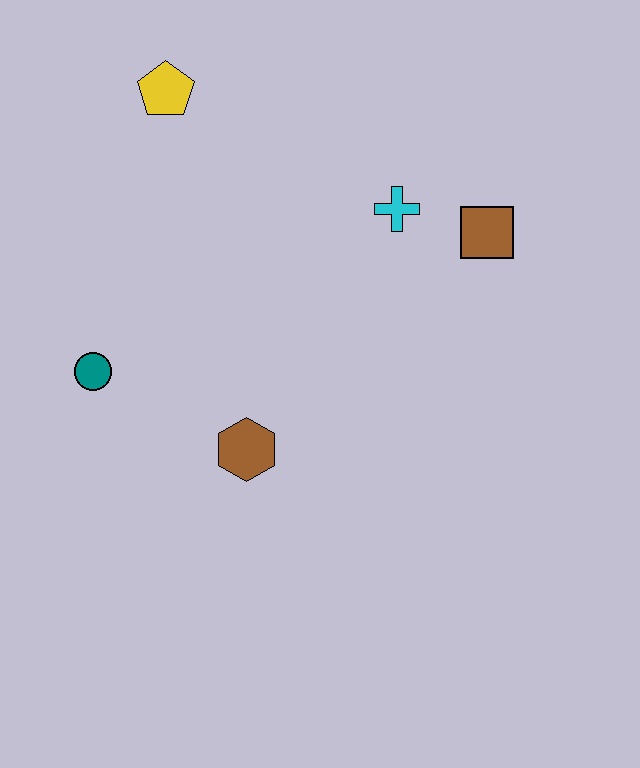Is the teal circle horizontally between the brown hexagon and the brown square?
No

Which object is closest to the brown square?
The cyan cross is closest to the brown square.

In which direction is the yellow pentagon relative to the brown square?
The yellow pentagon is to the left of the brown square.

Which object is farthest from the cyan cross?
The teal circle is farthest from the cyan cross.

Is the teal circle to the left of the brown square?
Yes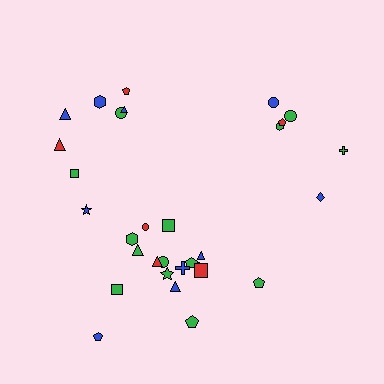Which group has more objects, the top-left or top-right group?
The top-left group.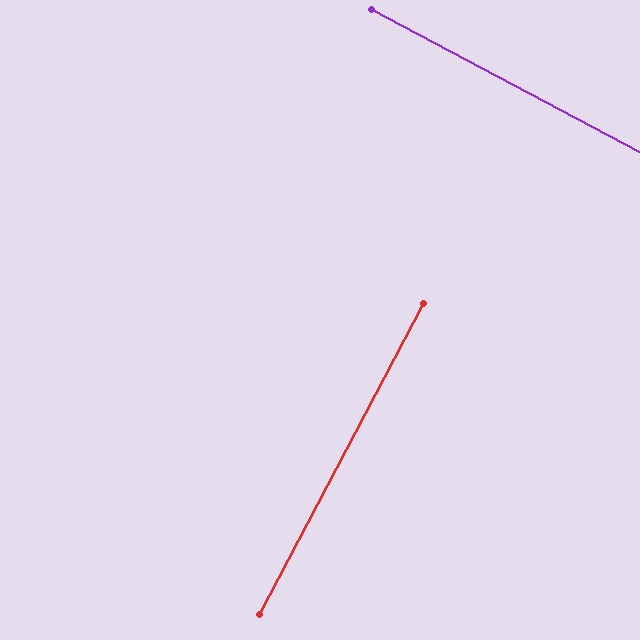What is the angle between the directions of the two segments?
Approximately 90 degrees.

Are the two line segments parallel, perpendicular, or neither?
Perpendicular — they meet at approximately 90°.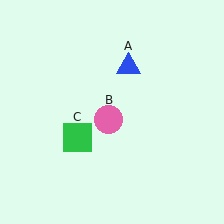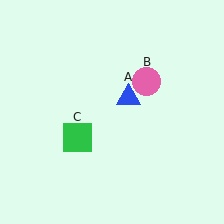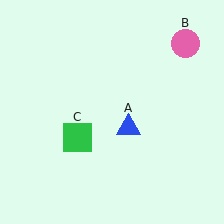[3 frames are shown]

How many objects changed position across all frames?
2 objects changed position: blue triangle (object A), pink circle (object B).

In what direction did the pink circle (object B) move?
The pink circle (object B) moved up and to the right.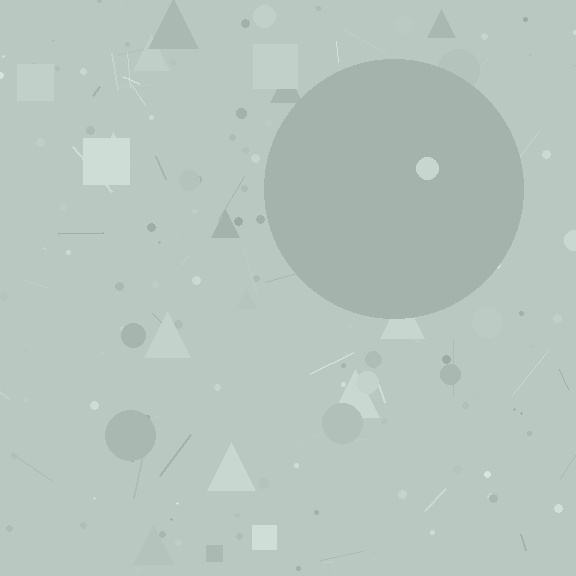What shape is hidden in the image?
A circle is hidden in the image.